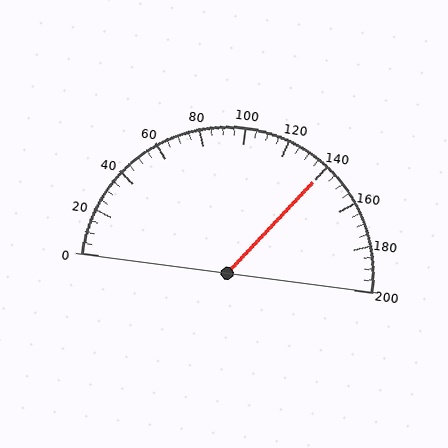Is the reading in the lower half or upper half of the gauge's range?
The reading is in the upper half of the range (0 to 200).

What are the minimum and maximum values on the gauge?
The gauge ranges from 0 to 200.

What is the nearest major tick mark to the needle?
The nearest major tick mark is 140.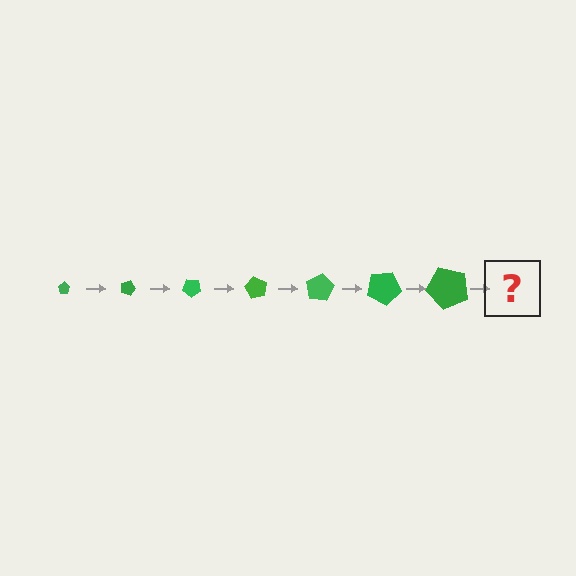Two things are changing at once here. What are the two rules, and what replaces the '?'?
The two rules are that the pentagon grows larger each step and it rotates 20 degrees each step. The '?' should be a pentagon, larger than the previous one and rotated 140 degrees from the start.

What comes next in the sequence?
The next element should be a pentagon, larger than the previous one and rotated 140 degrees from the start.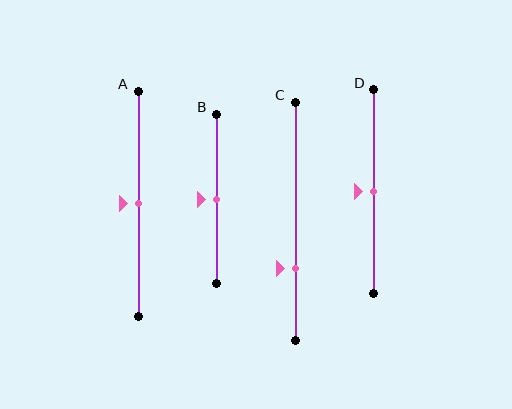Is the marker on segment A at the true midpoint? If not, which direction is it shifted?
Yes, the marker on segment A is at the true midpoint.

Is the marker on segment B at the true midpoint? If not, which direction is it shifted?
Yes, the marker on segment B is at the true midpoint.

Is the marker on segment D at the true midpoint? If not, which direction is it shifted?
Yes, the marker on segment D is at the true midpoint.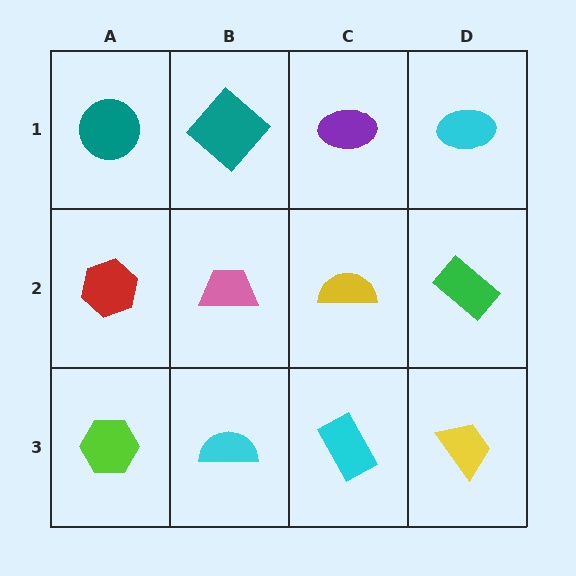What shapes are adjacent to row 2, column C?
A purple ellipse (row 1, column C), a cyan rectangle (row 3, column C), a pink trapezoid (row 2, column B), a green rectangle (row 2, column D).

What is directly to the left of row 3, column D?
A cyan rectangle.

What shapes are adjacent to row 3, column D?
A green rectangle (row 2, column D), a cyan rectangle (row 3, column C).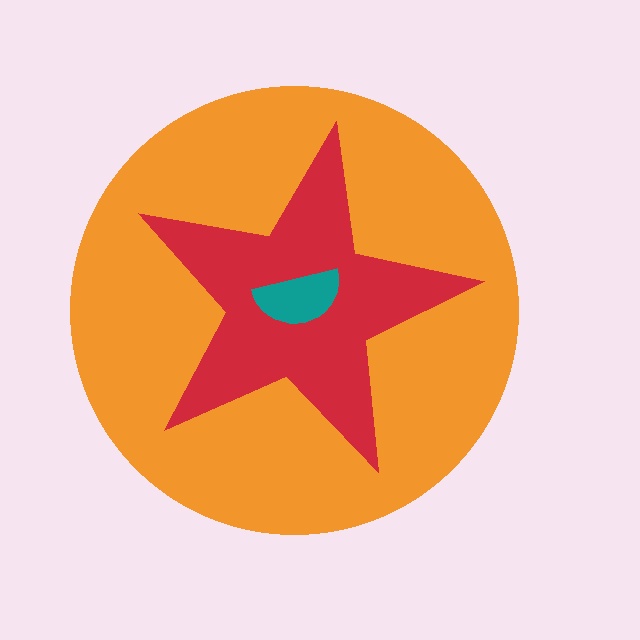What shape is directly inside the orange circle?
The red star.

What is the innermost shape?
The teal semicircle.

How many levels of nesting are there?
3.